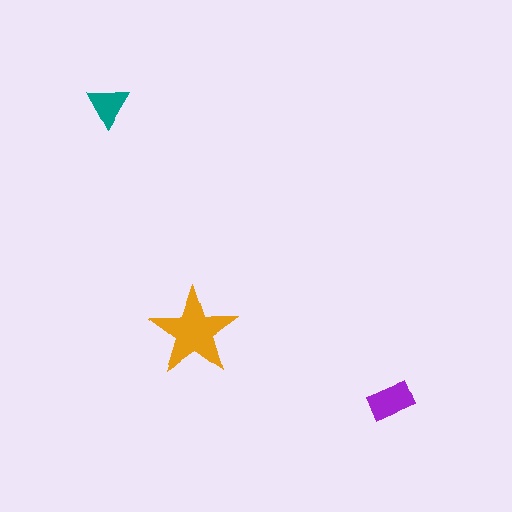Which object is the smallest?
The teal triangle.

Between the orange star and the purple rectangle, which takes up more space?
The orange star.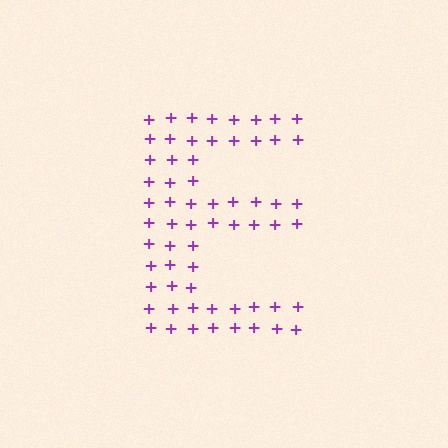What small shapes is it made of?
It is made of small plus signs.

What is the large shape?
The large shape is the letter E.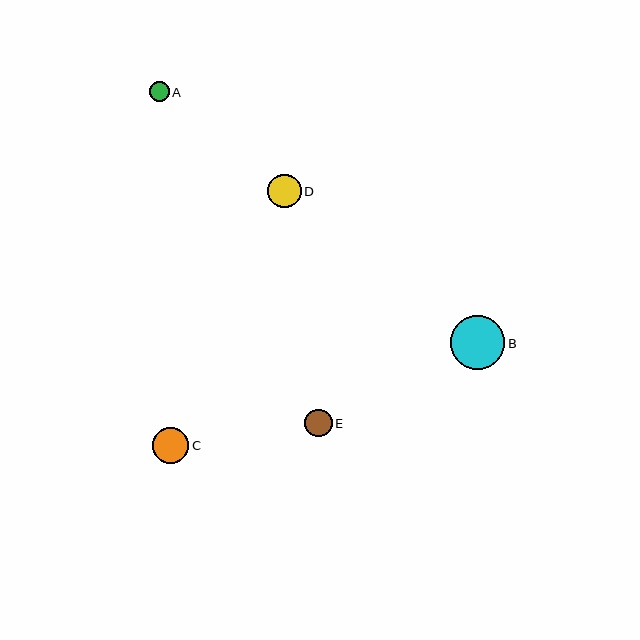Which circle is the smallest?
Circle A is the smallest with a size of approximately 20 pixels.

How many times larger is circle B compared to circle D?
Circle B is approximately 1.6 times the size of circle D.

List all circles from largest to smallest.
From largest to smallest: B, C, D, E, A.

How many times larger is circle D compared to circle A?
Circle D is approximately 1.7 times the size of circle A.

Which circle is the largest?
Circle B is the largest with a size of approximately 54 pixels.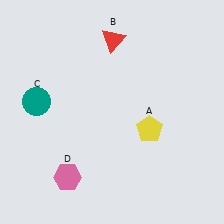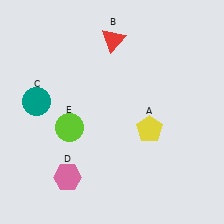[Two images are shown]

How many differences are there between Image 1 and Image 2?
There is 1 difference between the two images.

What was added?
A lime circle (E) was added in Image 2.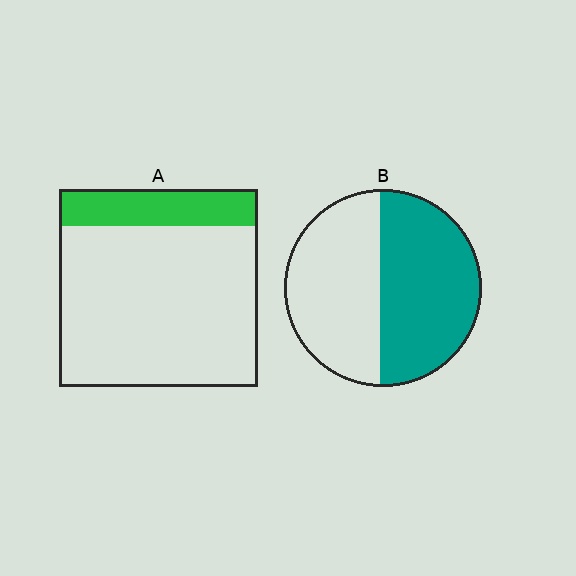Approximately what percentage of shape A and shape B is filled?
A is approximately 20% and B is approximately 50%.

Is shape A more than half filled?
No.